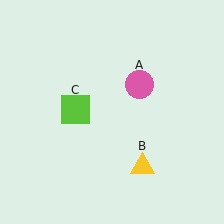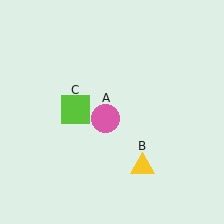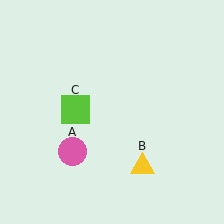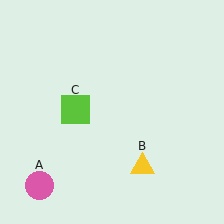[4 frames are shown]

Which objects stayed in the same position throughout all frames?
Yellow triangle (object B) and lime square (object C) remained stationary.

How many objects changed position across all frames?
1 object changed position: pink circle (object A).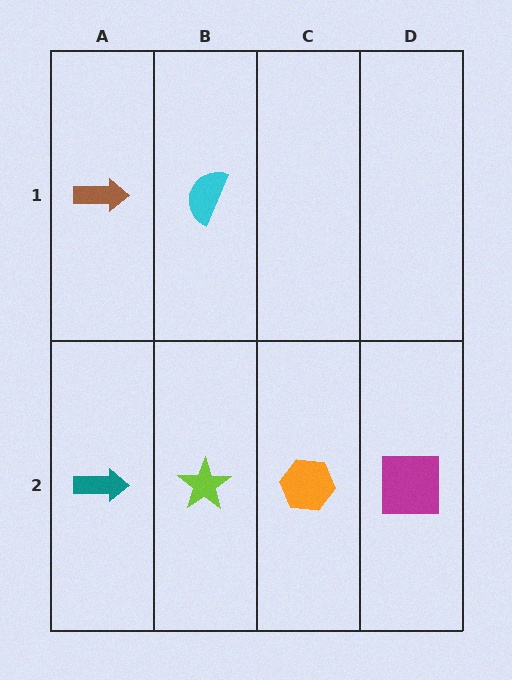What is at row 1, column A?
A brown arrow.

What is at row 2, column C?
An orange hexagon.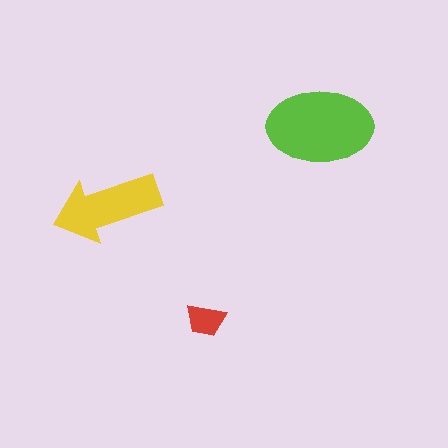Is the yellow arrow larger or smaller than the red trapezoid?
Larger.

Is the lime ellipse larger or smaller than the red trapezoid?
Larger.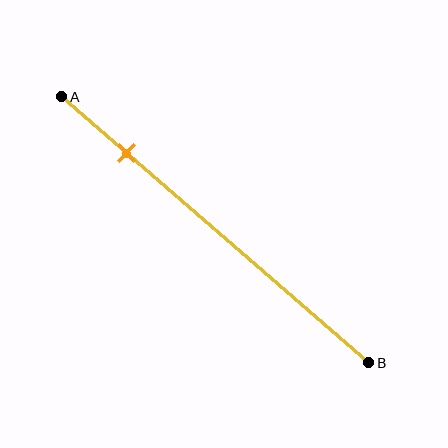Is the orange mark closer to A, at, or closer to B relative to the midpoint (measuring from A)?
The orange mark is closer to point A than the midpoint of segment AB.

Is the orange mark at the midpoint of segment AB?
No, the mark is at about 20% from A, not at the 50% midpoint.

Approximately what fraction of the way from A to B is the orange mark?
The orange mark is approximately 20% of the way from A to B.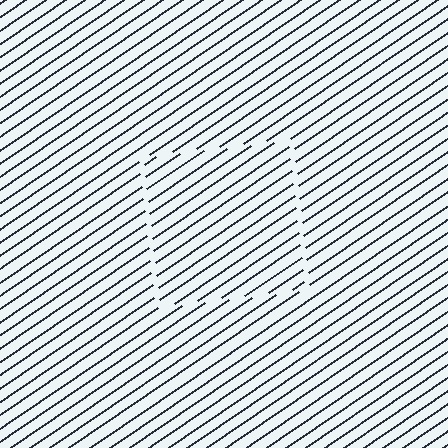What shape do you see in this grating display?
An illusory square. The interior of the shape contains the same grating, shifted by half a period — the contour is defined by the phase discontinuity where line-ends from the inner and outer gratings abut.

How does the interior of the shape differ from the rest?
The interior of the shape contains the same grating, shifted by half a period — the contour is defined by the phase discontinuity where line-ends from the inner and outer gratings abut.